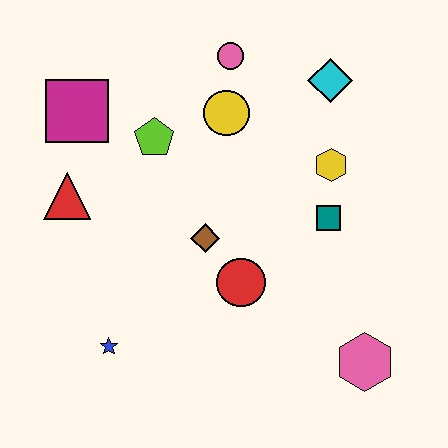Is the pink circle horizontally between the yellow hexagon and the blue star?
Yes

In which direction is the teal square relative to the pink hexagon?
The teal square is above the pink hexagon.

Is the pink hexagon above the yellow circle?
No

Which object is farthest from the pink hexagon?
The magenta square is farthest from the pink hexagon.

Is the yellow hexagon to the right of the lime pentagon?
Yes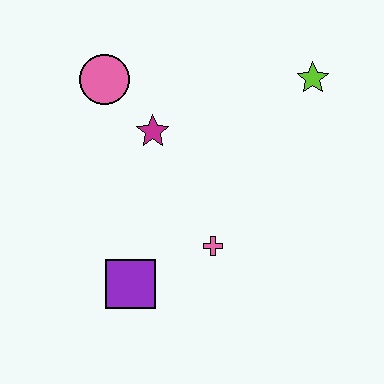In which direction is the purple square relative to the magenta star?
The purple square is below the magenta star.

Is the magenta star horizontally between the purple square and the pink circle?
No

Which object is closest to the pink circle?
The magenta star is closest to the pink circle.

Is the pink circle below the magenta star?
No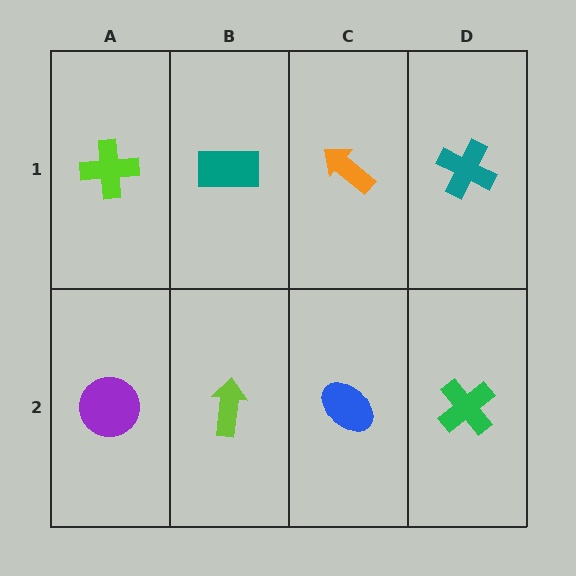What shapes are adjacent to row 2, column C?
An orange arrow (row 1, column C), a lime arrow (row 2, column B), a green cross (row 2, column D).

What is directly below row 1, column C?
A blue ellipse.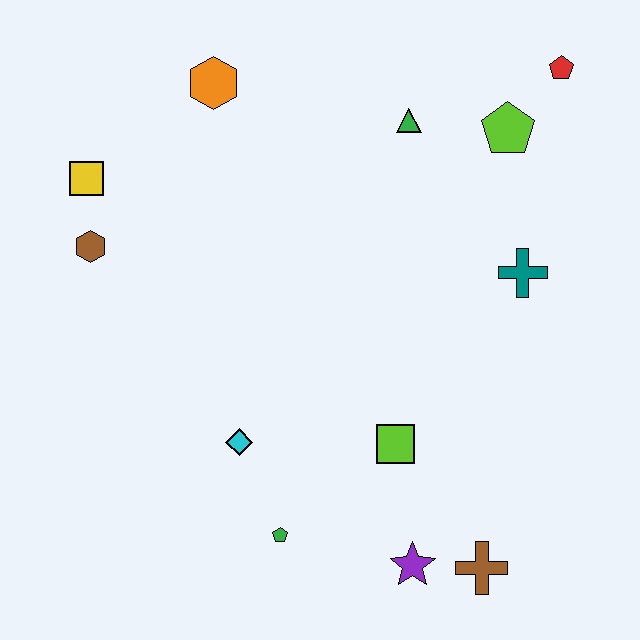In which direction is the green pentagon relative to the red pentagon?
The green pentagon is below the red pentagon.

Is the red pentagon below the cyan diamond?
No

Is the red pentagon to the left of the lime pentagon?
No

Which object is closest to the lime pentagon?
The red pentagon is closest to the lime pentagon.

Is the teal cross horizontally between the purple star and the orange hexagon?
No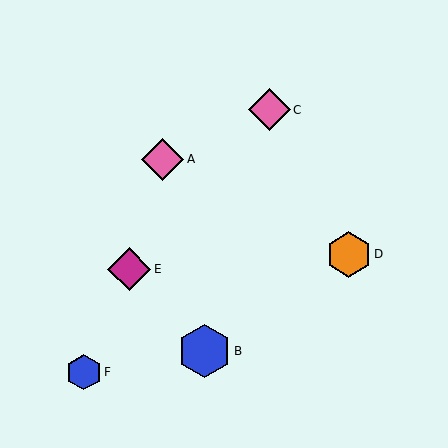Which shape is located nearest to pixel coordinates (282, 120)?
The pink diamond (labeled C) at (269, 110) is nearest to that location.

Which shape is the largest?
The blue hexagon (labeled B) is the largest.